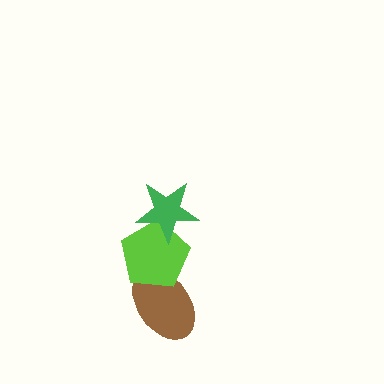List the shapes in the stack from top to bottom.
From top to bottom: the green star, the lime pentagon, the brown ellipse.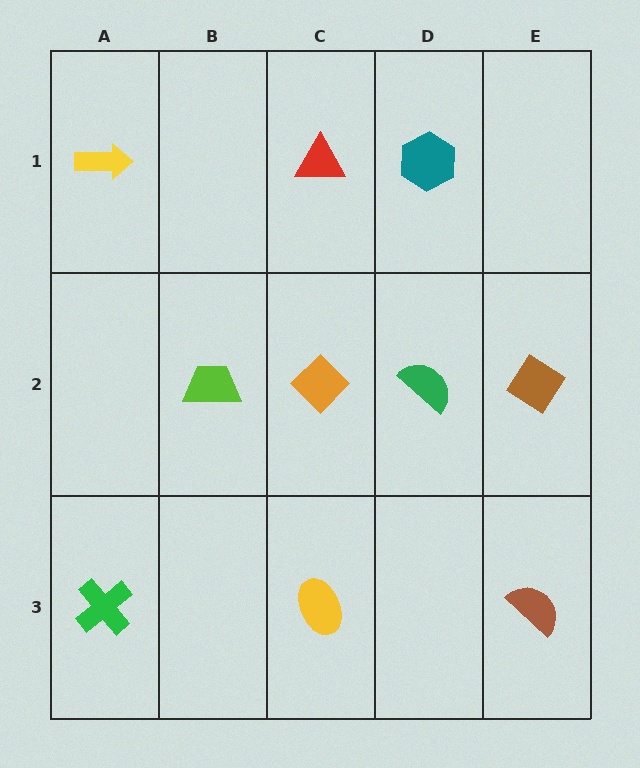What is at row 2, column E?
A brown diamond.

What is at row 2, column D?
A green semicircle.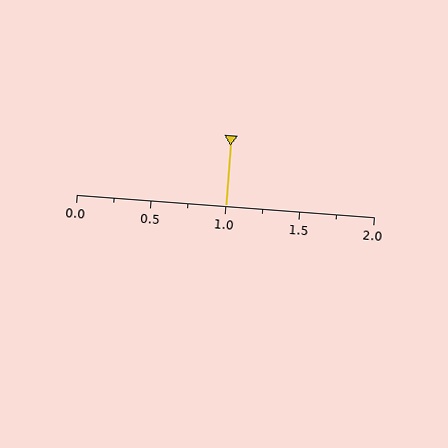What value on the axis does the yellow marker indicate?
The marker indicates approximately 1.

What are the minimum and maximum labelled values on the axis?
The axis runs from 0.0 to 2.0.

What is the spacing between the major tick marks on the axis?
The major ticks are spaced 0.5 apart.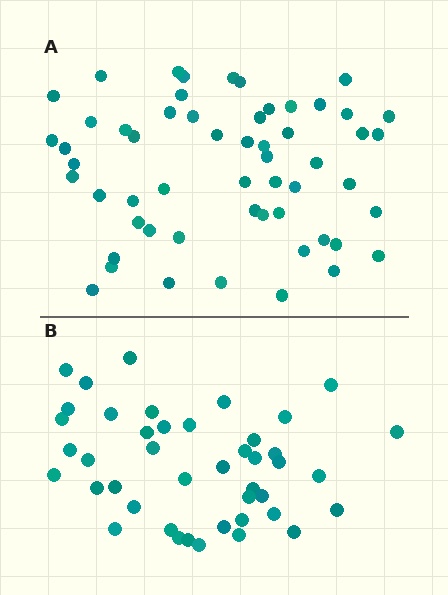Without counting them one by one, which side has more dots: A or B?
Region A (the top region) has more dots.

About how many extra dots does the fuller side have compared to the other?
Region A has approximately 15 more dots than region B.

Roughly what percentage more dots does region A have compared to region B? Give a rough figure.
About 30% more.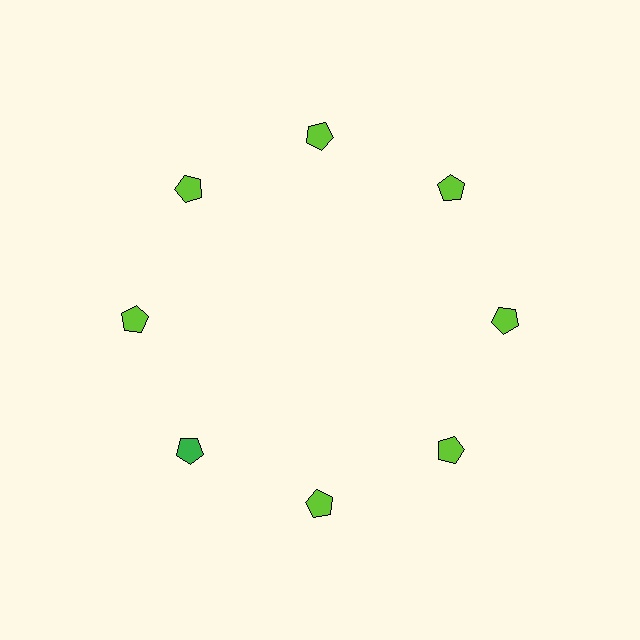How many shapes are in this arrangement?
There are 8 shapes arranged in a ring pattern.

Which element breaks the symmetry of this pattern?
The green pentagon at roughly the 8 o'clock position breaks the symmetry. All other shapes are lime pentagons.